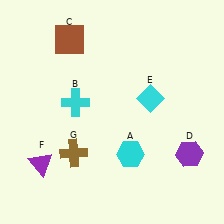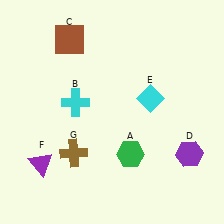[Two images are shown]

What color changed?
The hexagon (A) changed from cyan in Image 1 to green in Image 2.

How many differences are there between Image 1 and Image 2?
There is 1 difference between the two images.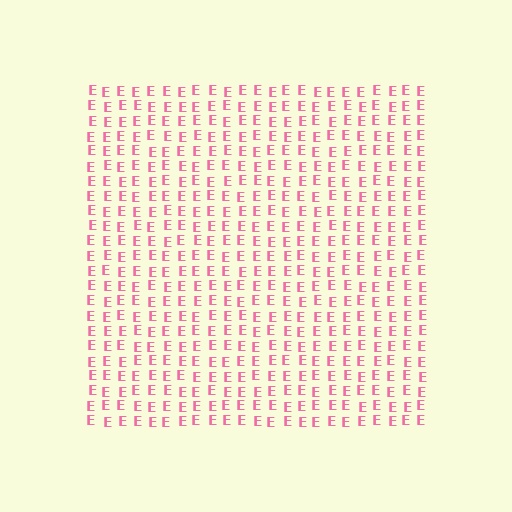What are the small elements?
The small elements are letter E's.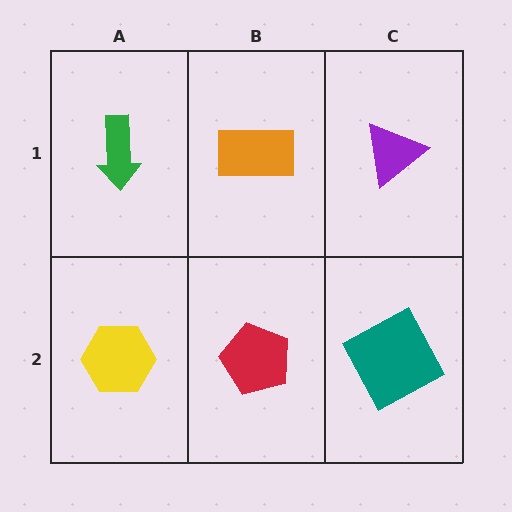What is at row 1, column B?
An orange rectangle.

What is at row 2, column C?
A teal square.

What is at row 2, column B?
A red pentagon.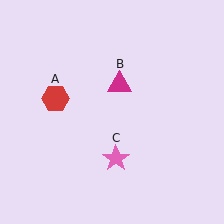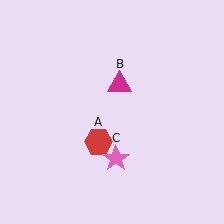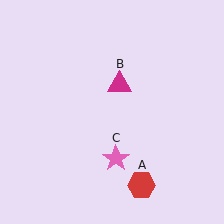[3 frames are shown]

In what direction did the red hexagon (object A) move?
The red hexagon (object A) moved down and to the right.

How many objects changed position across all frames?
1 object changed position: red hexagon (object A).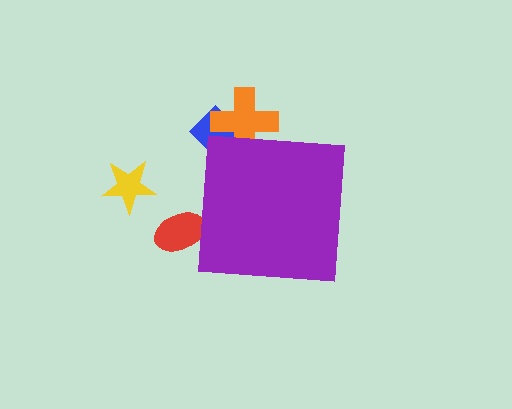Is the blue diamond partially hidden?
Yes, the blue diamond is partially hidden behind the purple square.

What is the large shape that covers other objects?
A purple square.